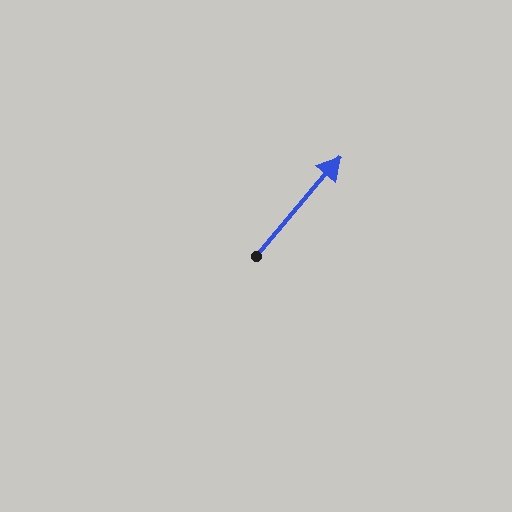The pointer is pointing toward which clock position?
Roughly 1 o'clock.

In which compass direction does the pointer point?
Northeast.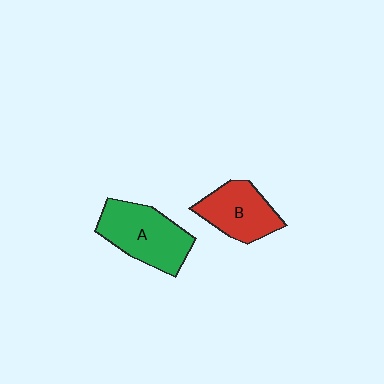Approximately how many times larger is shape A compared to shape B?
Approximately 1.3 times.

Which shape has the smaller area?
Shape B (red).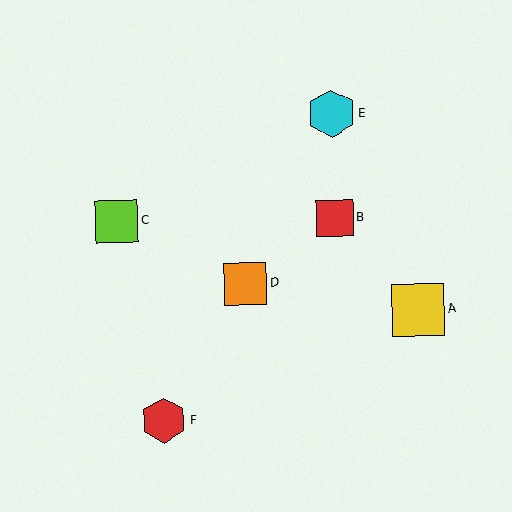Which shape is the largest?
The yellow square (labeled A) is the largest.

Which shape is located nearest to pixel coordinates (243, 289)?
The orange square (labeled D) at (246, 284) is nearest to that location.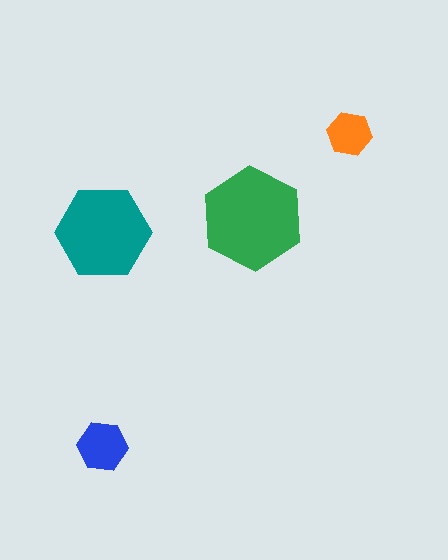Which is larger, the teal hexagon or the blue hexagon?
The teal one.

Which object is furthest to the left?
The blue hexagon is leftmost.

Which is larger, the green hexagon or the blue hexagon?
The green one.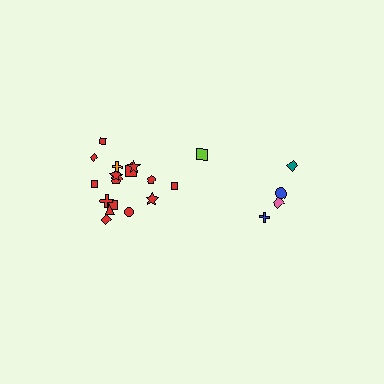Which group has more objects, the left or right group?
The left group.